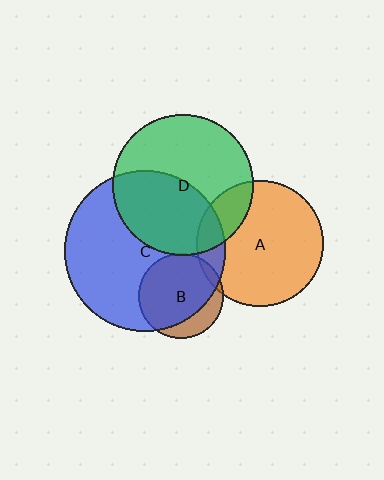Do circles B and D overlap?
Yes.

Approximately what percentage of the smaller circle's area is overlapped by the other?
Approximately 5%.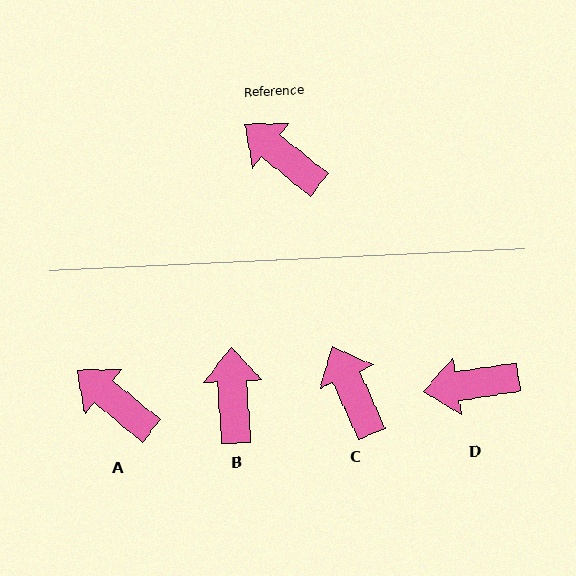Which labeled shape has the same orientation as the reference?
A.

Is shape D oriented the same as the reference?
No, it is off by about 48 degrees.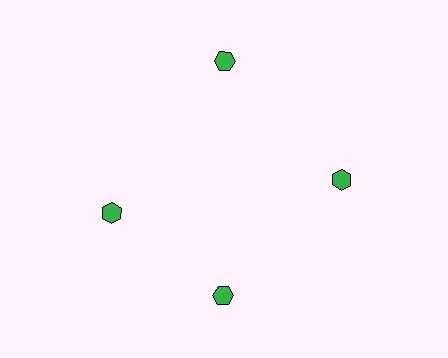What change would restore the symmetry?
The symmetry would be restored by rotating it back into even spacing with its neighbors so that all 4 hexagons sit at equal angles and equal distance from the center.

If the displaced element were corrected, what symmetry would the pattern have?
It would have 4-fold rotational symmetry — the pattern would map onto itself every 90 degrees.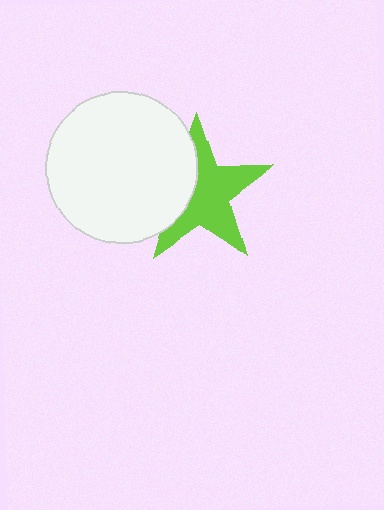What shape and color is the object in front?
The object in front is a white circle.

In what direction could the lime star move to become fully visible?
The lime star could move right. That would shift it out from behind the white circle entirely.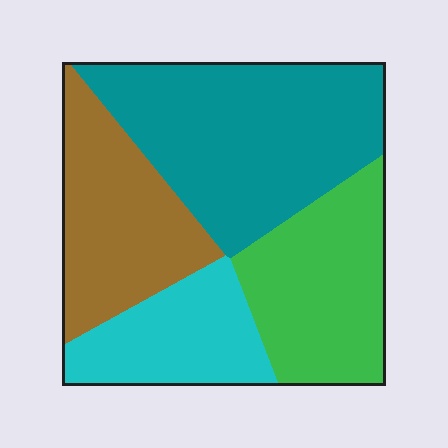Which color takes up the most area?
Teal, at roughly 35%.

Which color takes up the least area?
Cyan, at roughly 15%.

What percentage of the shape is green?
Green takes up about one quarter (1/4) of the shape.